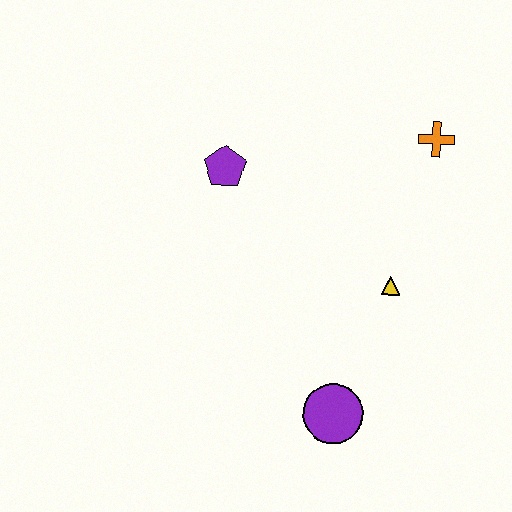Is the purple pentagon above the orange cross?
No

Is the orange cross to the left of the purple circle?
No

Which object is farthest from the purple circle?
The orange cross is farthest from the purple circle.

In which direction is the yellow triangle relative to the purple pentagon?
The yellow triangle is to the right of the purple pentagon.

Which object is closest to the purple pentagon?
The yellow triangle is closest to the purple pentagon.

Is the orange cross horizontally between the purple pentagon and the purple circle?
No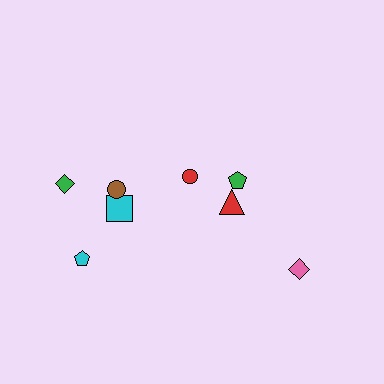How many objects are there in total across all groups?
There are 8 objects.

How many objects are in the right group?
There are 3 objects.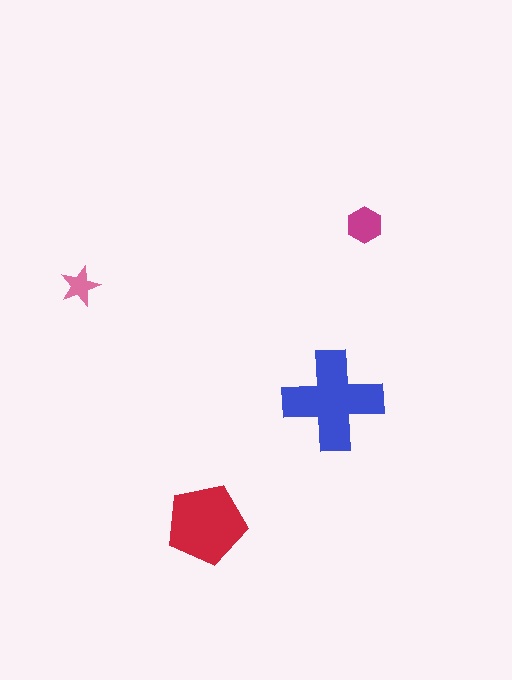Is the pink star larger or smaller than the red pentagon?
Smaller.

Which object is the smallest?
The pink star.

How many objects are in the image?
There are 4 objects in the image.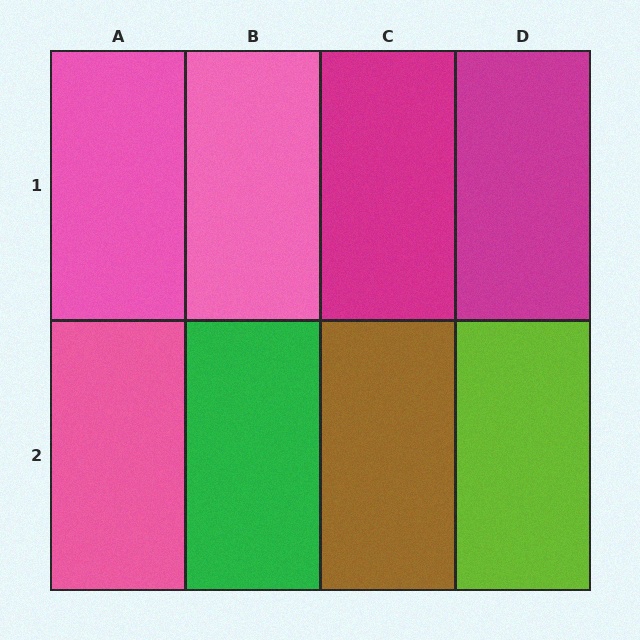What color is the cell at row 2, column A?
Pink.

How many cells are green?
1 cell is green.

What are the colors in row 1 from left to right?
Pink, pink, magenta, magenta.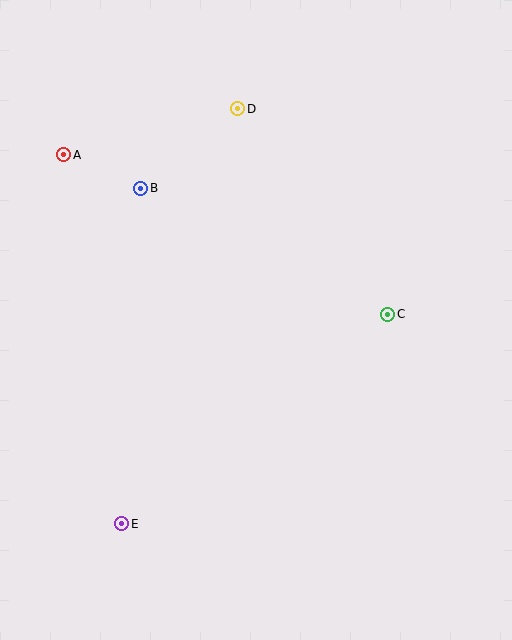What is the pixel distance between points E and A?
The distance between E and A is 374 pixels.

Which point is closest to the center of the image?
Point C at (388, 314) is closest to the center.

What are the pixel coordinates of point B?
Point B is at (141, 188).